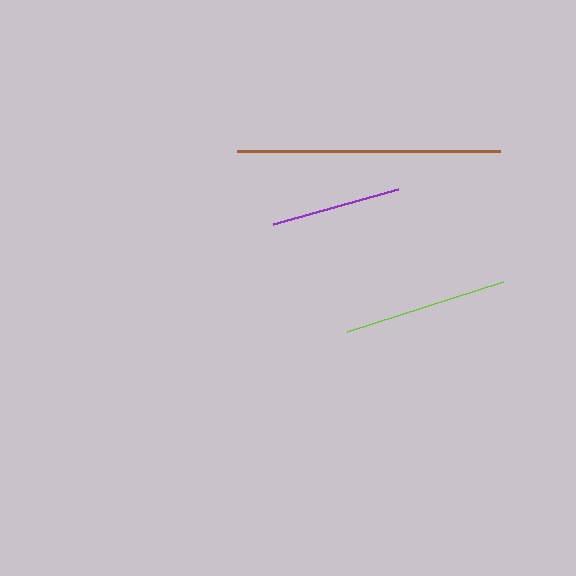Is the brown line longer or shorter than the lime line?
The brown line is longer than the lime line.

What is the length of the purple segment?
The purple segment is approximately 130 pixels long.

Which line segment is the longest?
The brown line is the longest at approximately 263 pixels.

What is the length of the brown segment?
The brown segment is approximately 263 pixels long.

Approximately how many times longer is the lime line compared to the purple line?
The lime line is approximately 1.3 times the length of the purple line.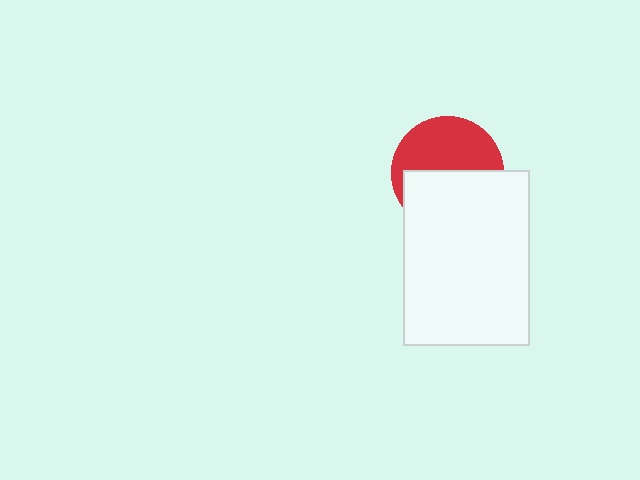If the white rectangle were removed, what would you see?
You would see the complete red circle.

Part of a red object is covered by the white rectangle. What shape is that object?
It is a circle.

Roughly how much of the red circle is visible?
About half of it is visible (roughly 50%).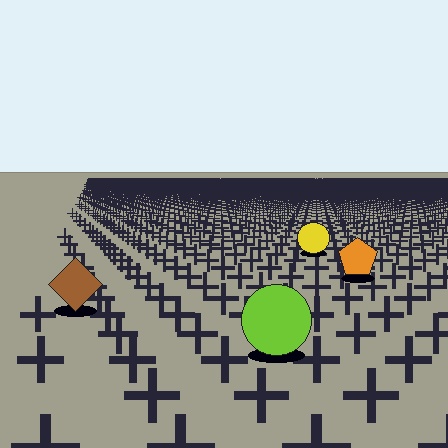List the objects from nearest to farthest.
From nearest to farthest: the lime circle, the brown diamond, the orange pentagon, the yellow circle.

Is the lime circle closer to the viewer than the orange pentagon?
Yes. The lime circle is closer — you can tell from the texture gradient: the ground texture is coarser near it.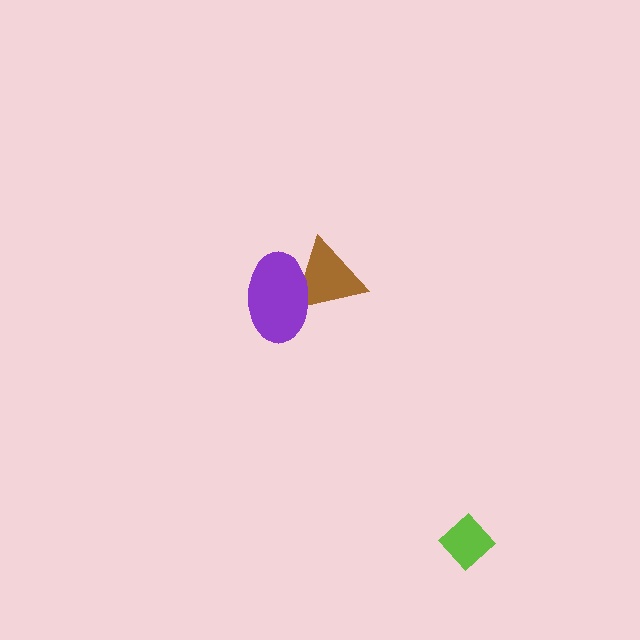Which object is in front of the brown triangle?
The purple ellipse is in front of the brown triangle.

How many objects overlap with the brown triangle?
1 object overlaps with the brown triangle.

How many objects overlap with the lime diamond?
0 objects overlap with the lime diamond.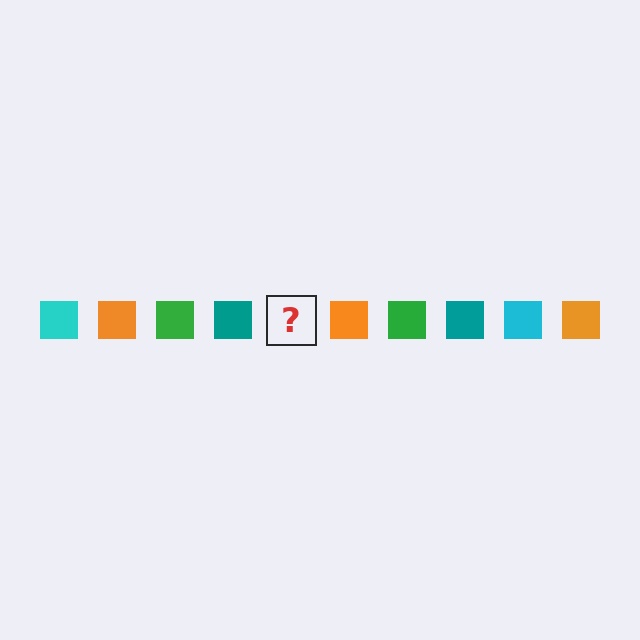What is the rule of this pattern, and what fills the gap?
The rule is that the pattern cycles through cyan, orange, green, teal squares. The gap should be filled with a cyan square.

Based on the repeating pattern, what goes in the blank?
The blank should be a cyan square.